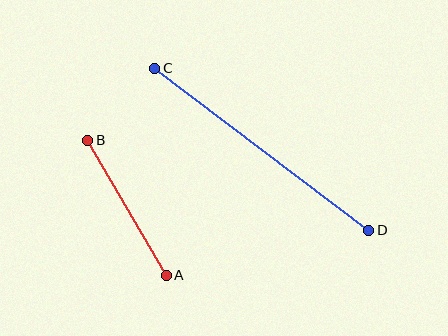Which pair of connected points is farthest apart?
Points C and D are farthest apart.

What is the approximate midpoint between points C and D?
The midpoint is at approximately (262, 149) pixels.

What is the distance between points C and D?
The distance is approximately 268 pixels.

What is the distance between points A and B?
The distance is approximately 156 pixels.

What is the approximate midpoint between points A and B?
The midpoint is at approximately (127, 208) pixels.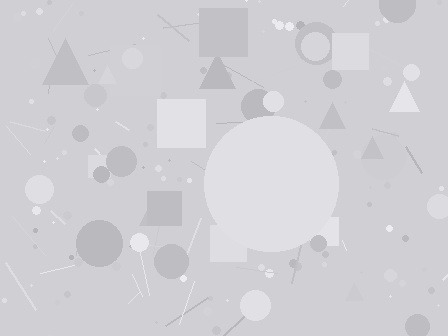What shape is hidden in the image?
A circle is hidden in the image.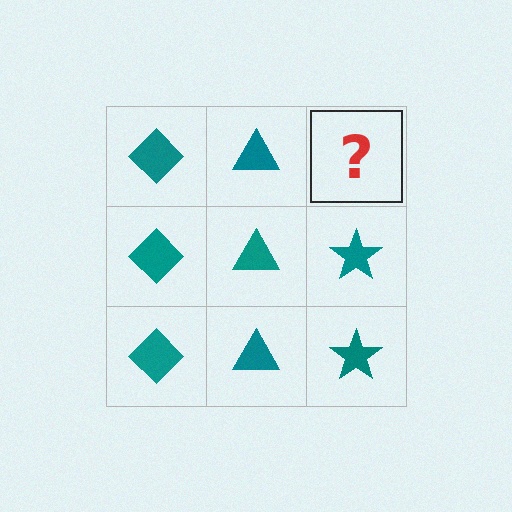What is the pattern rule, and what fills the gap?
The rule is that each column has a consistent shape. The gap should be filled with a teal star.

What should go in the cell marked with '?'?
The missing cell should contain a teal star.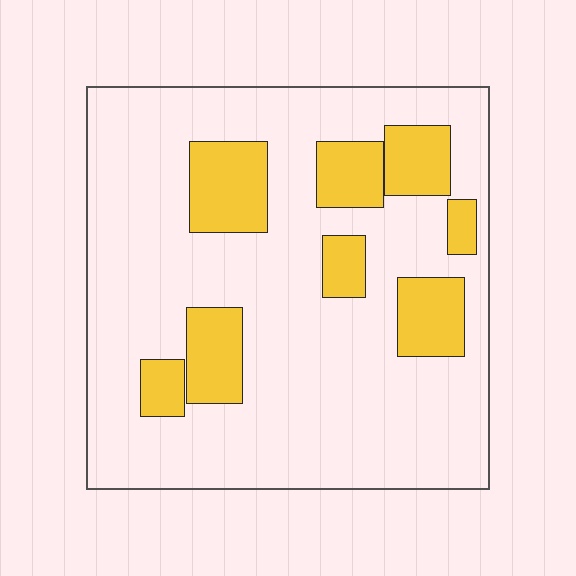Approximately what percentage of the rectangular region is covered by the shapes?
Approximately 20%.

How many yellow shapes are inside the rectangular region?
8.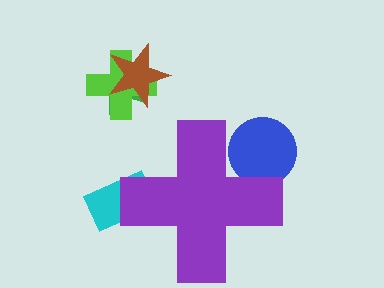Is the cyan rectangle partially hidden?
Yes, the cyan rectangle is partially hidden behind the purple cross.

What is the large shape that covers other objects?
A purple cross.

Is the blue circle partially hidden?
Yes, the blue circle is partially hidden behind the purple cross.